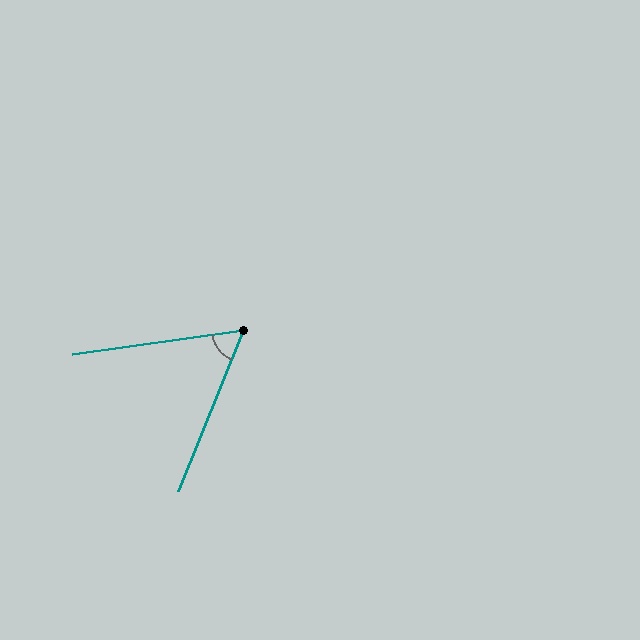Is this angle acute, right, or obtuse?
It is acute.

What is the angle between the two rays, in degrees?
Approximately 60 degrees.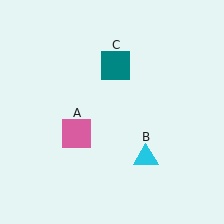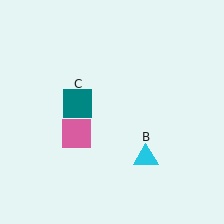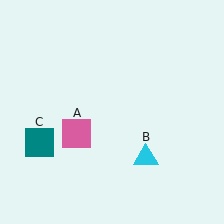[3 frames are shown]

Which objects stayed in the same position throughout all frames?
Pink square (object A) and cyan triangle (object B) remained stationary.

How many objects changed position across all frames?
1 object changed position: teal square (object C).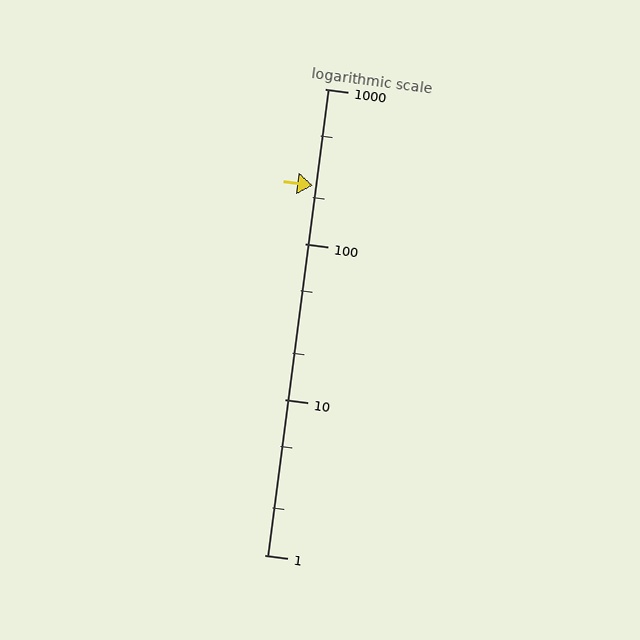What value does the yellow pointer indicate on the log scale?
The pointer indicates approximately 240.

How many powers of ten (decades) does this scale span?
The scale spans 3 decades, from 1 to 1000.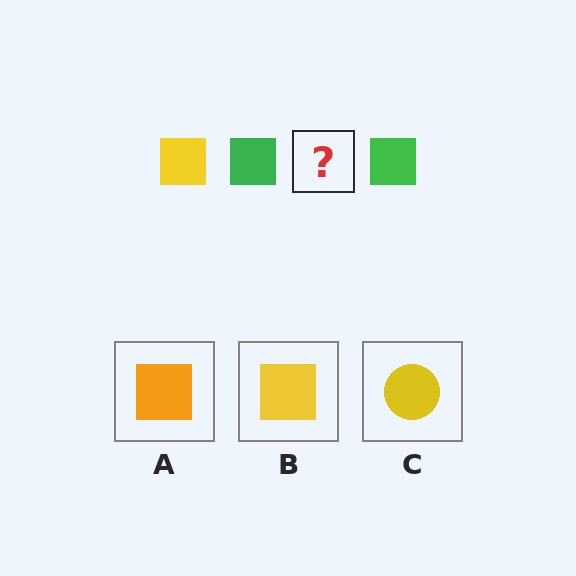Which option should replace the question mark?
Option B.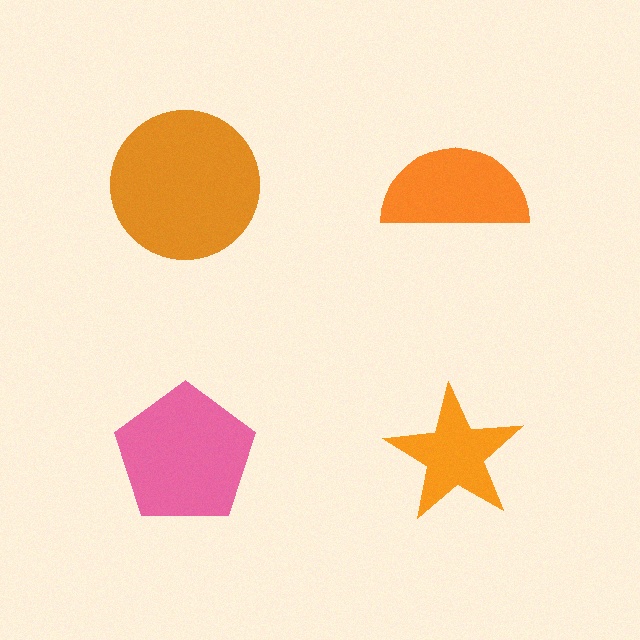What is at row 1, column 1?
An orange circle.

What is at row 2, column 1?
A pink pentagon.